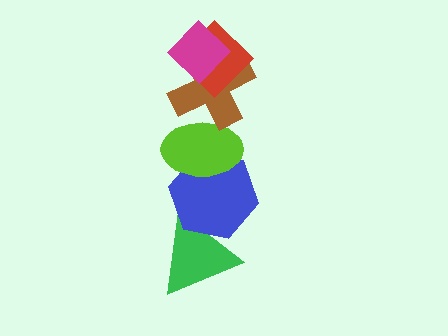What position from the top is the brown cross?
The brown cross is 3rd from the top.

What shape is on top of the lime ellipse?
The brown cross is on top of the lime ellipse.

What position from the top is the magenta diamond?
The magenta diamond is 1st from the top.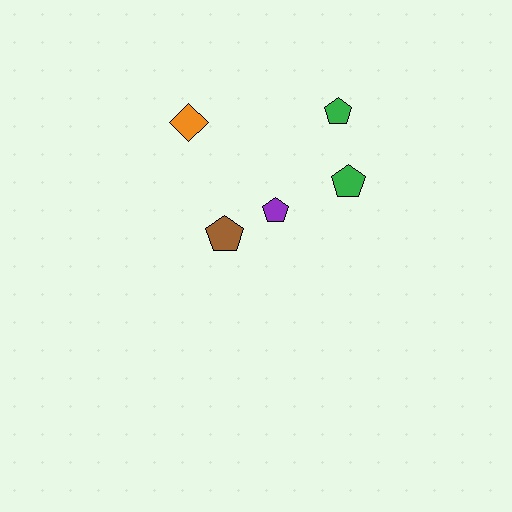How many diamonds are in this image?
There is 1 diamond.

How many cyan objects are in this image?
There are no cyan objects.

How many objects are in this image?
There are 5 objects.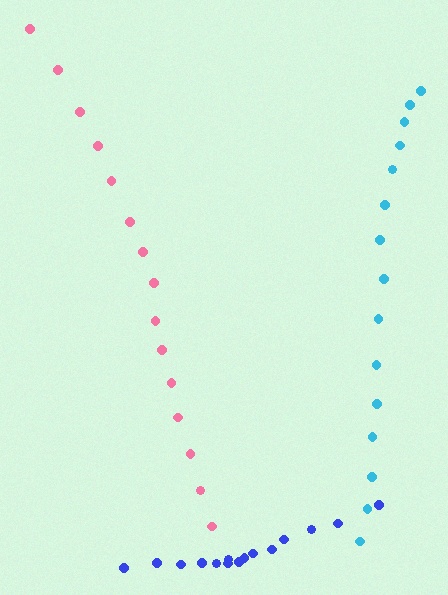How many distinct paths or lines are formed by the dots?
There are 3 distinct paths.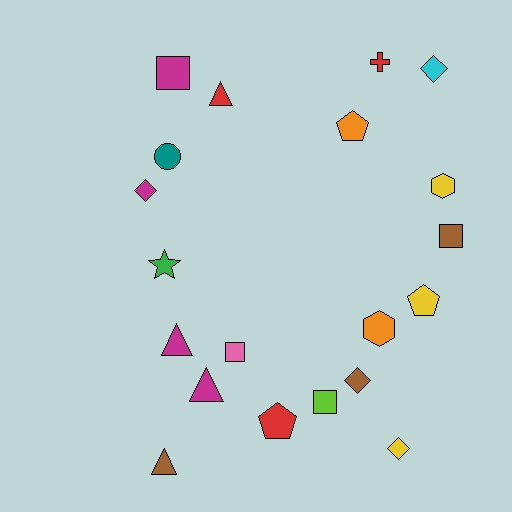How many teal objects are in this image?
There is 1 teal object.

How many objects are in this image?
There are 20 objects.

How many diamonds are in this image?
There are 4 diamonds.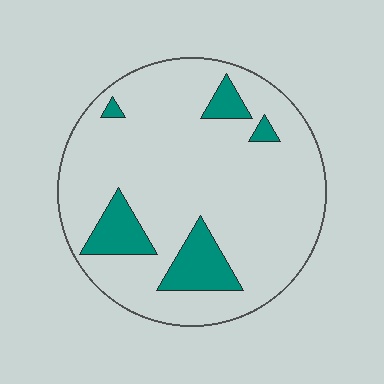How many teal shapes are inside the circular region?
5.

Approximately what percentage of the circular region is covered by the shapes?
Approximately 15%.